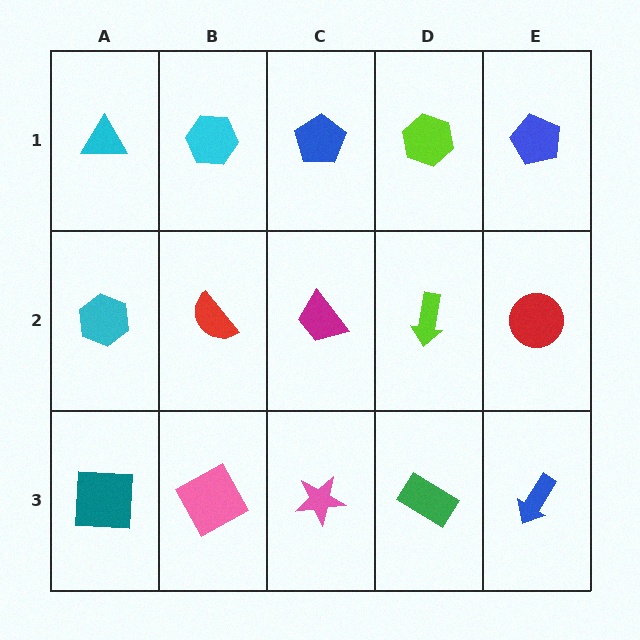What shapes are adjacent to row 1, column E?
A red circle (row 2, column E), a lime hexagon (row 1, column D).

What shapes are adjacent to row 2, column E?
A blue pentagon (row 1, column E), a blue arrow (row 3, column E), a lime arrow (row 2, column D).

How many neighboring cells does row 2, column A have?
3.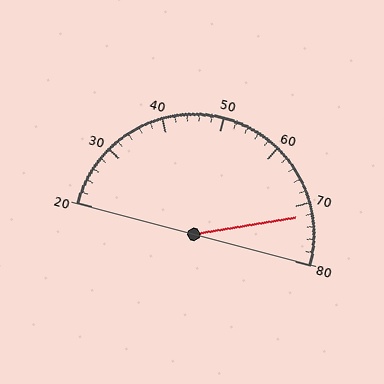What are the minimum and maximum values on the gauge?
The gauge ranges from 20 to 80.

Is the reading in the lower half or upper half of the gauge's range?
The reading is in the upper half of the range (20 to 80).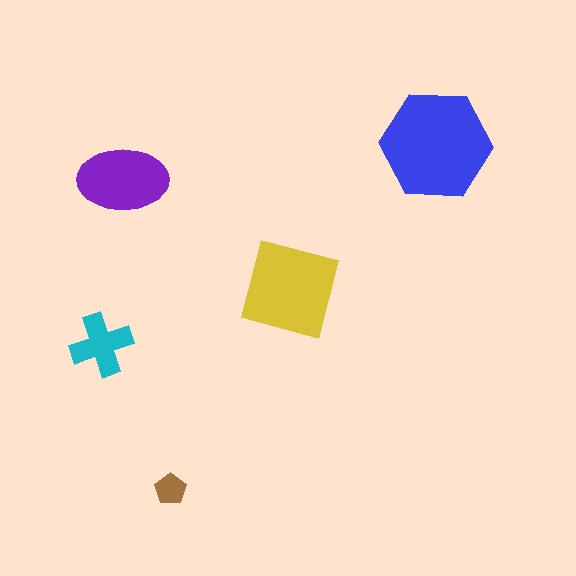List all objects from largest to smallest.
The blue hexagon, the yellow square, the purple ellipse, the cyan cross, the brown pentagon.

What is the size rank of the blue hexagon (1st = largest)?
1st.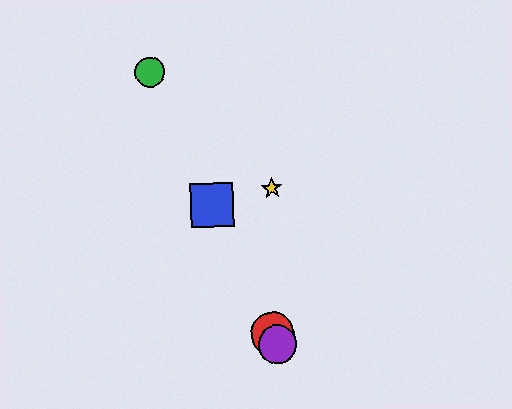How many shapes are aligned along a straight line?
4 shapes (the red circle, the blue square, the green circle, the purple circle) are aligned along a straight line.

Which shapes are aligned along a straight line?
The red circle, the blue square, the green circle, the purple circle are aligned along a straight line.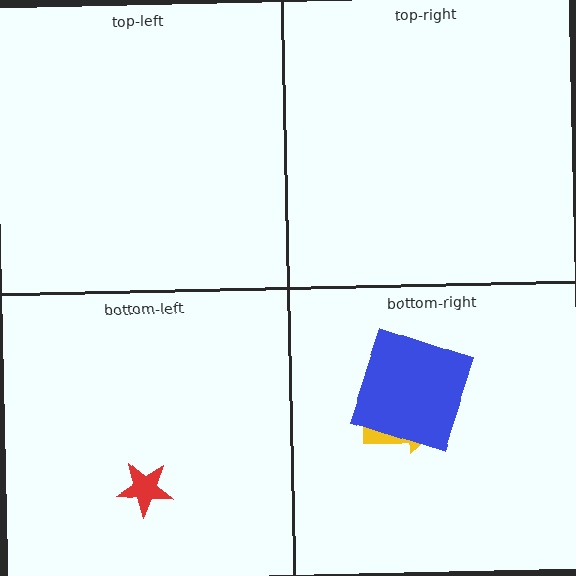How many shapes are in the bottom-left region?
1.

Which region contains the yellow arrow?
The bottom-right region.